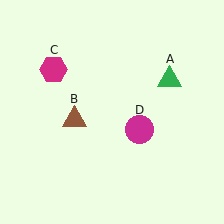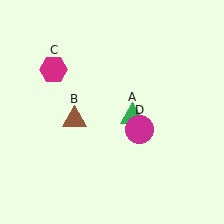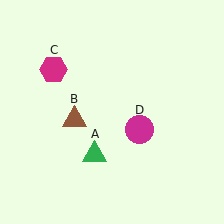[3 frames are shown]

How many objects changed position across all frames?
1 object changed position: green triangle (object A).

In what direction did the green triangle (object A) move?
The green triangle (object A) moved down and to the left.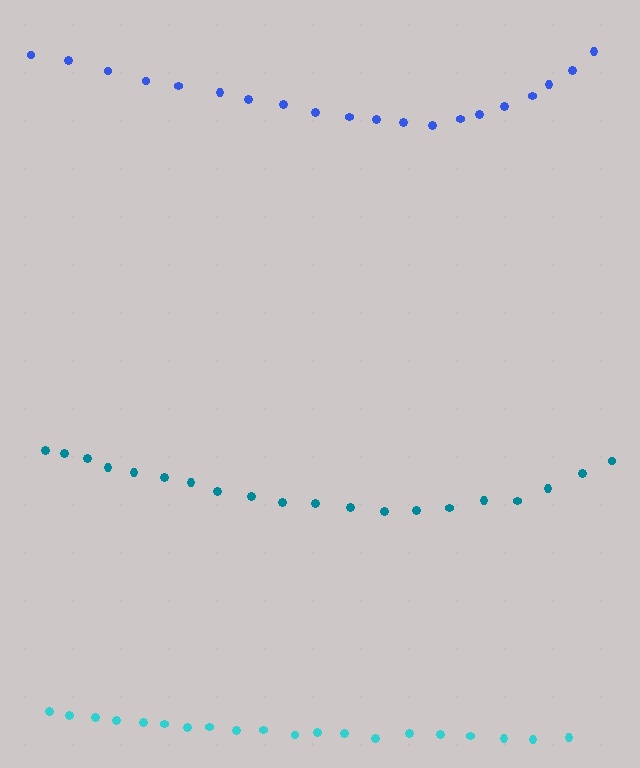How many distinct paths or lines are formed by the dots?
There are 3 distinct paths.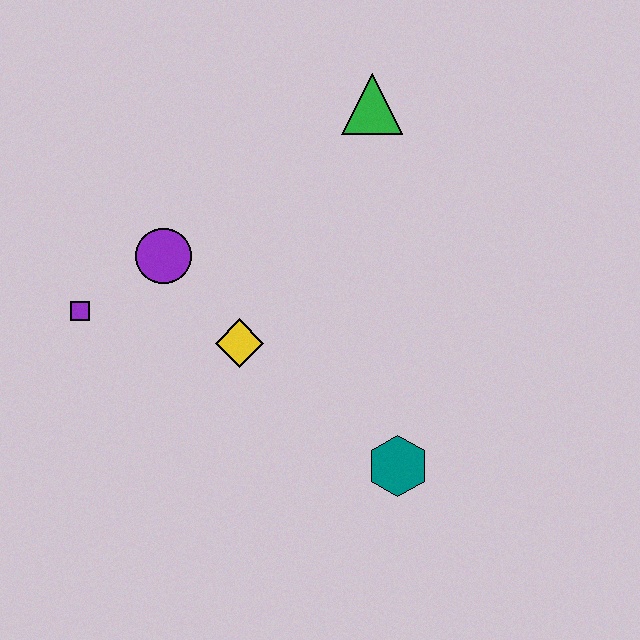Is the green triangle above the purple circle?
Yes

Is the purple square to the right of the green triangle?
No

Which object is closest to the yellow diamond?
The purple circle is closest to the yellow diamond.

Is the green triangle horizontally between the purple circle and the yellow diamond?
No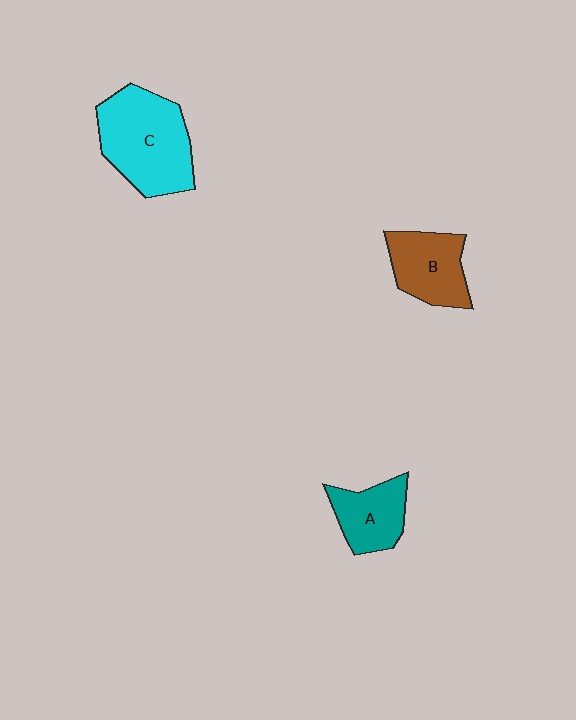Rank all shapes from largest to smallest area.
From largest to smallest: C (cyan), B (brown), A (teal).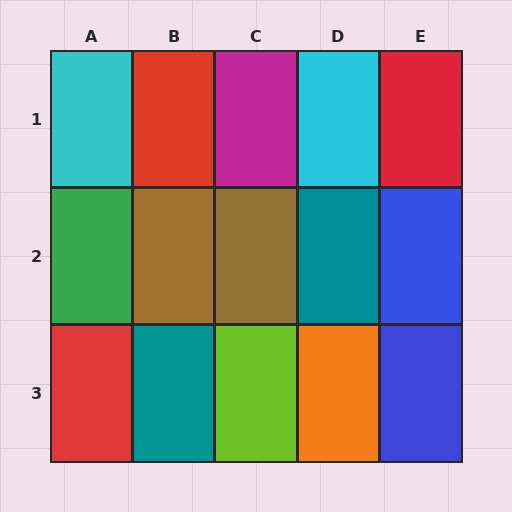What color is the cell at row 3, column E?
Blue.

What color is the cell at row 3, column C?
Lime.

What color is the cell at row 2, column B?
Brown.